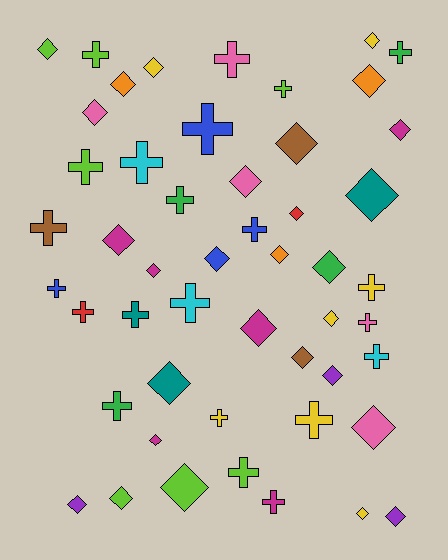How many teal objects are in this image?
There are 3 teal objects.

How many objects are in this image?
There are 50 objects.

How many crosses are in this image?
There are 22 crosses.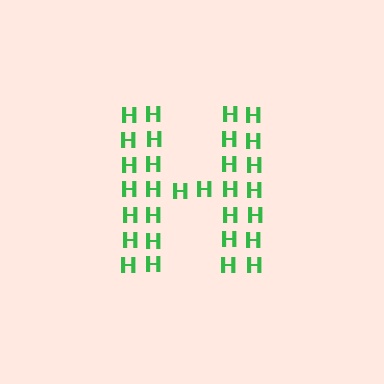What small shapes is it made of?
It is made of small letter H's.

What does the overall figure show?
The overall figure shows the letter H.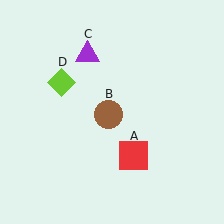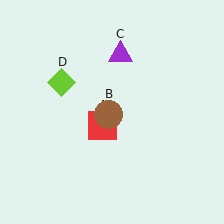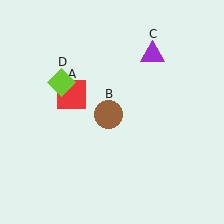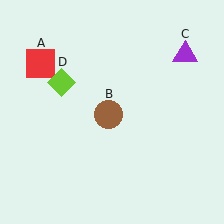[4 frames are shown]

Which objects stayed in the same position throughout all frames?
Brown circle (object B) and lime diamond (object D) remained stationary.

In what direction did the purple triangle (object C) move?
The purple triangle (object C) moved right.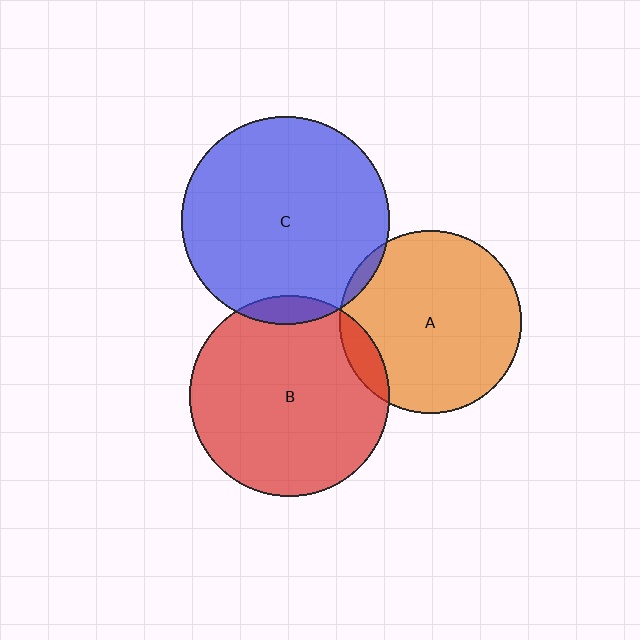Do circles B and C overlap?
Yes.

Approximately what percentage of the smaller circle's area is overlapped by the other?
Approximately 5%.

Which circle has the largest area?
Circle C (blue).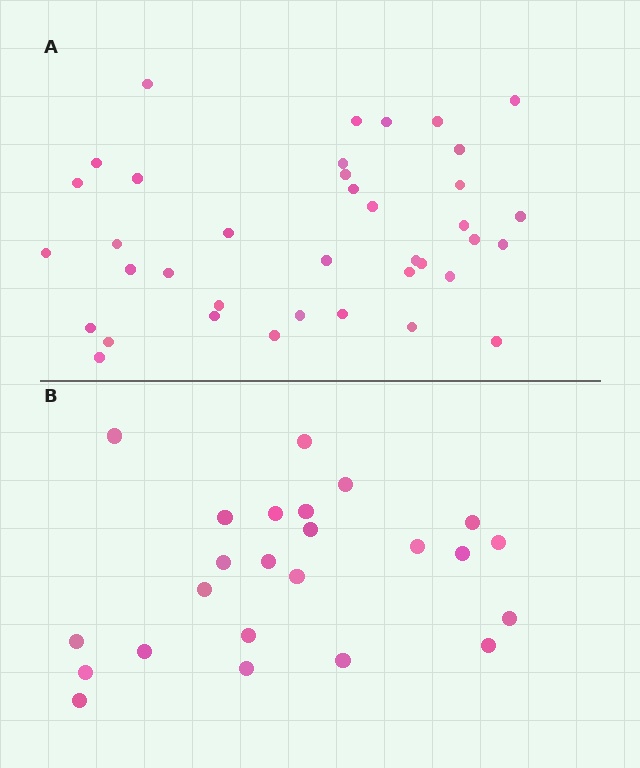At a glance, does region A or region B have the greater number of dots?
Region A (the top region) has more dots.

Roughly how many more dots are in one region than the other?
Region A has approximately 15 more dots than region B.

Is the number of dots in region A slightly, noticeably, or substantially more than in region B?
Region A has substantially more. The ratio is roughly 1.6 to 1.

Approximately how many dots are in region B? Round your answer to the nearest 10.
About 20 dots. (The exact count is 24, which rounds to 20.)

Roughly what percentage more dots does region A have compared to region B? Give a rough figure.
About 60% more.